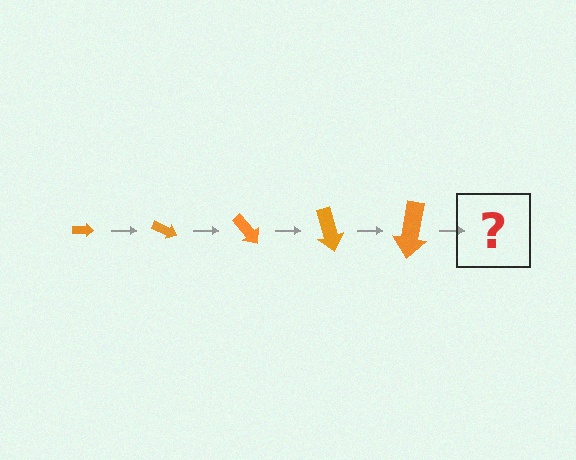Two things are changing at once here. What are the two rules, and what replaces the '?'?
The two rules are that the arrow grows larger each step and it rotates 25 degrees each step. The '?' should be an arrow, larger than the previous one and rotated 125 degrees from the start.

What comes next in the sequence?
The next element should be an arrow, larger than the previous one and rotated 125 degrees from the start.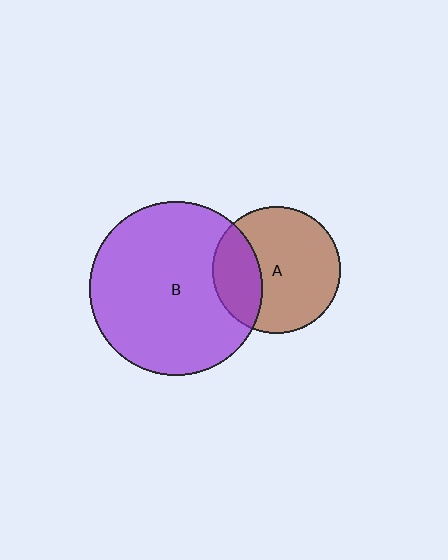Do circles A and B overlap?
Yes.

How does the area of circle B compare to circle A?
Approximately 1.9 times.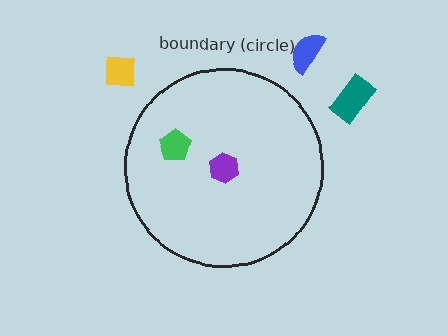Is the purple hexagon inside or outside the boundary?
Inside.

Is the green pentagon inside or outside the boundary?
Inside.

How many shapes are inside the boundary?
2 inside, 3 outside.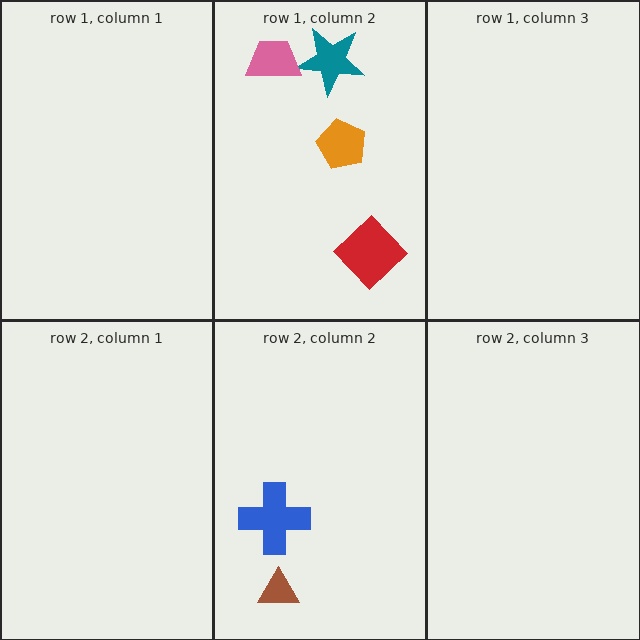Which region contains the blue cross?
The row 2, column 2 region.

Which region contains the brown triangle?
The row 2, column 2 region.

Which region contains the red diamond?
The row 1, column 2 region.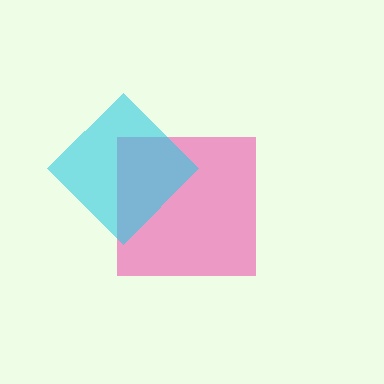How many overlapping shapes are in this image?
There are 2 overlapping shapes in the image.